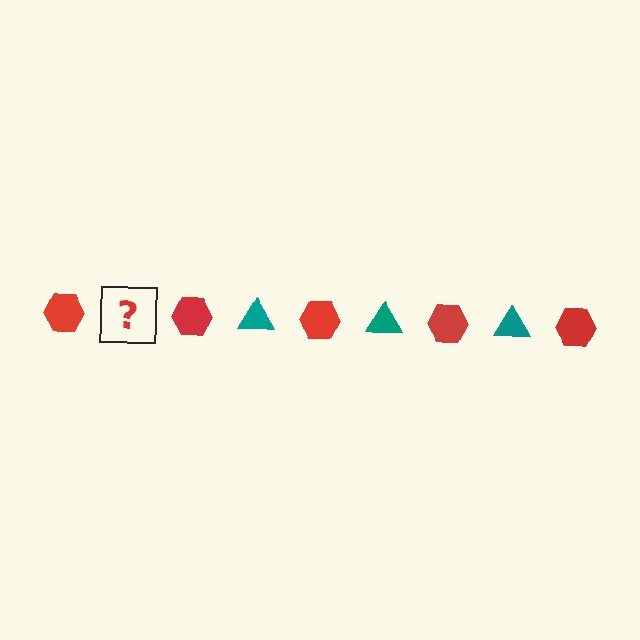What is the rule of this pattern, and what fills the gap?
The rule is that the pattern alternates between red hexagon and teal triangle. The gap should be filled with a teal triangle.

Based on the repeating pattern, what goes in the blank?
The blank should be a teal triangle.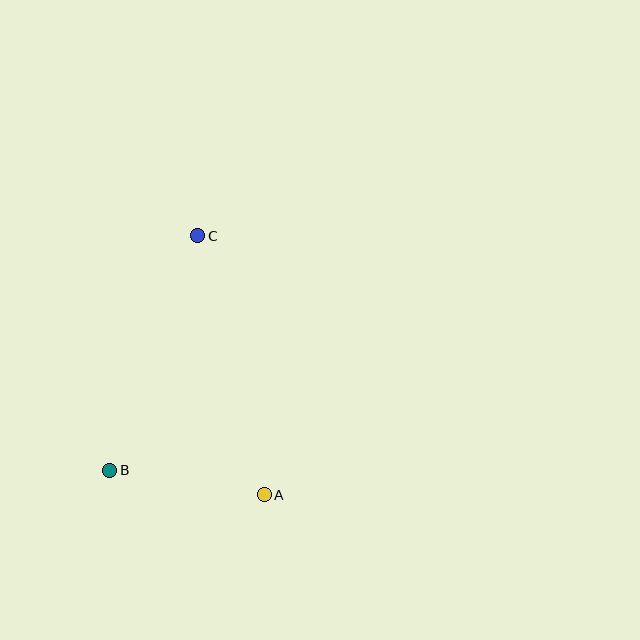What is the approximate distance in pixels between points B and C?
The distance between B and C is approximately 250 pixels.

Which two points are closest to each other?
Points A and B are closest to each other.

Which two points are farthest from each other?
Points A and C are farthest from each other.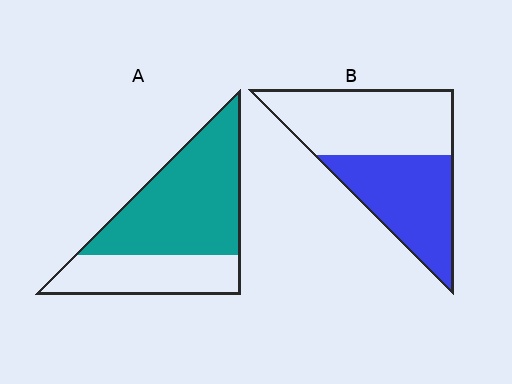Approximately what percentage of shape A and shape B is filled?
A is approximately 65% and B is approximately 45%.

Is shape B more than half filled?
Roughly half.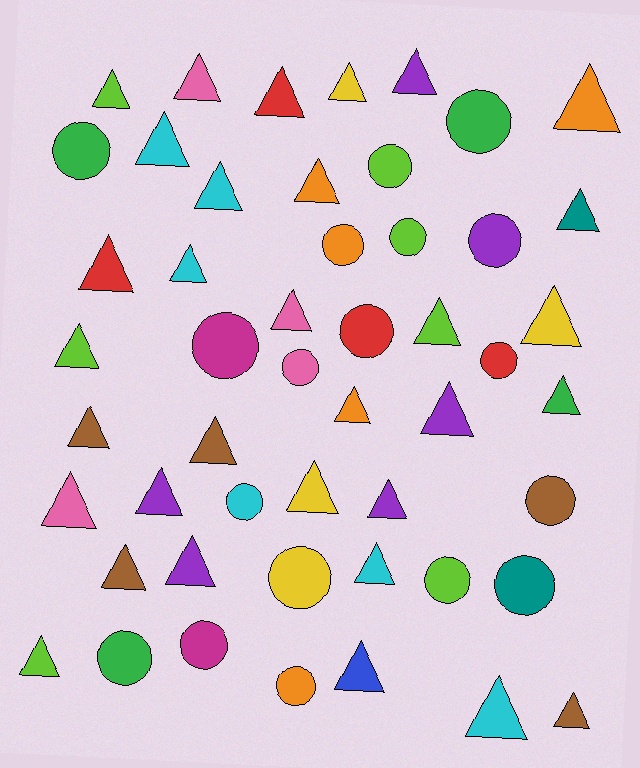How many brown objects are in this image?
There are 5 brown objects.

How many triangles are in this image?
There are 32 triangles.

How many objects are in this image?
There are 50 objects.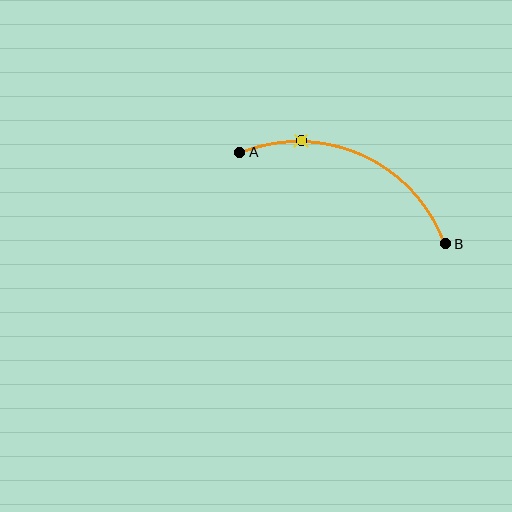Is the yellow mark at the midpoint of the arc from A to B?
No. The yellow mark lies on the arc but is closer to endpoint A. The arc midpoint would be at the point on the curve equidistant along the arc from both A and B.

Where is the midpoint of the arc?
The arc midpoint is the point on the curve farthest from the straight line joining A and B. It sits above that line.